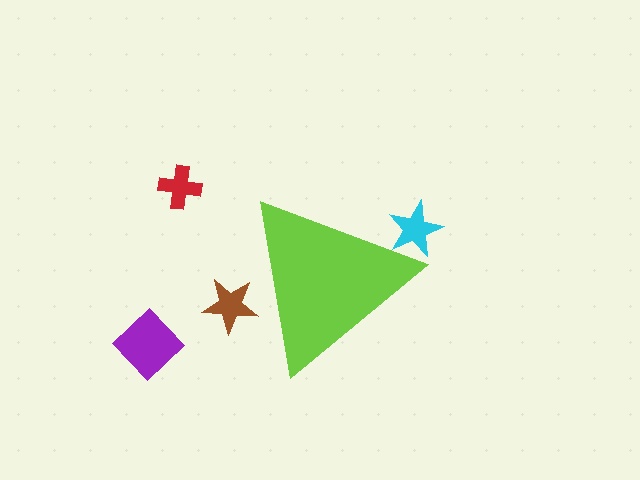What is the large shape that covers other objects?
A lime triangle.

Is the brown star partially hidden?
Yes, the brown star is partially hidden behind the lime triangle.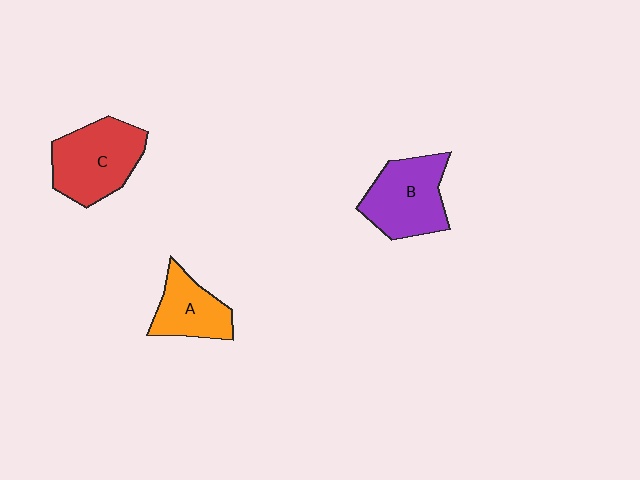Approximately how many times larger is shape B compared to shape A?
Approximately 1.4 times.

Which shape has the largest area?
Shape C (red).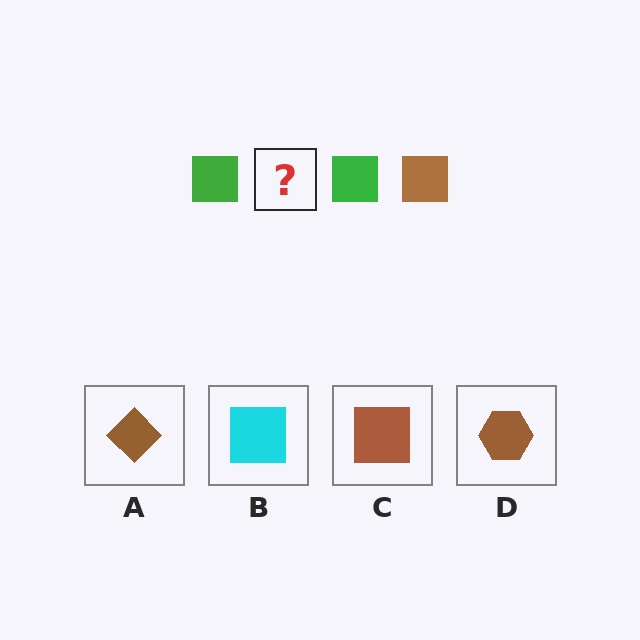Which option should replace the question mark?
Option C.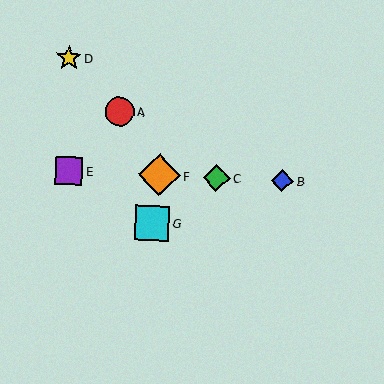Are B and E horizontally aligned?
Yes, both are at y≈181.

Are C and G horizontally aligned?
No, C is at y≈178 and G is at y≈223.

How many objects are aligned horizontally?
4 objects (B, C, E, F) are aligned horizontally.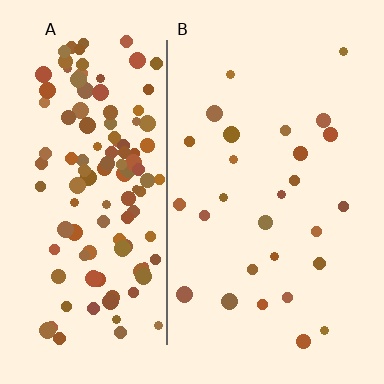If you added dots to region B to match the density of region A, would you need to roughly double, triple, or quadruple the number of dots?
Approximately quadruple.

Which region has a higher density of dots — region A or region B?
A (the left).